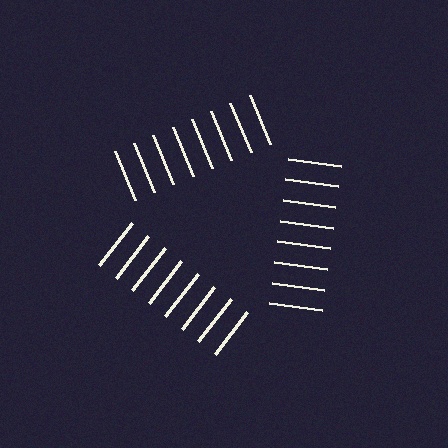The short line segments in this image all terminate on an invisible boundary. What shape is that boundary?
An illusory triangle — the line segments terminate on its edges but no continuous stroke is drawn.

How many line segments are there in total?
24 — 8 along each of the 3 edges.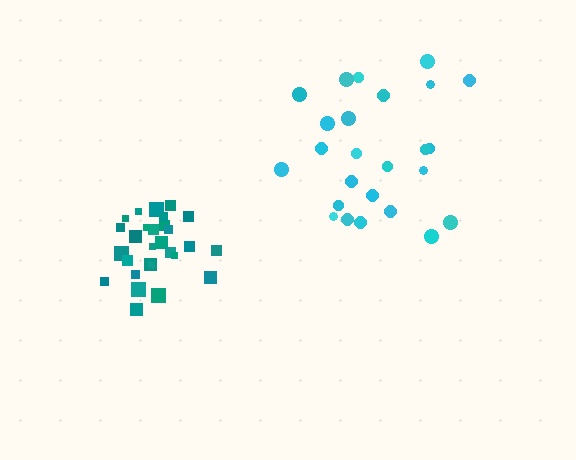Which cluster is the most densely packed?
Teal.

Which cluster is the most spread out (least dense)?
Cyan.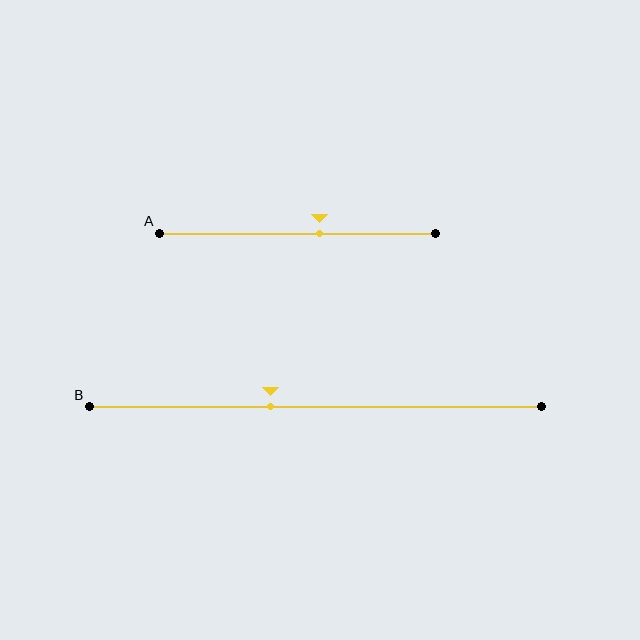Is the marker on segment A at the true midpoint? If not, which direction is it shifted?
No, the marker on segment A is shifted to the right by about 8% of the segment length.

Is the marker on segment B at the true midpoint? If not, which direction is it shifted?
No, the marker on segment B is shifted to the left by about 10% of the segment length.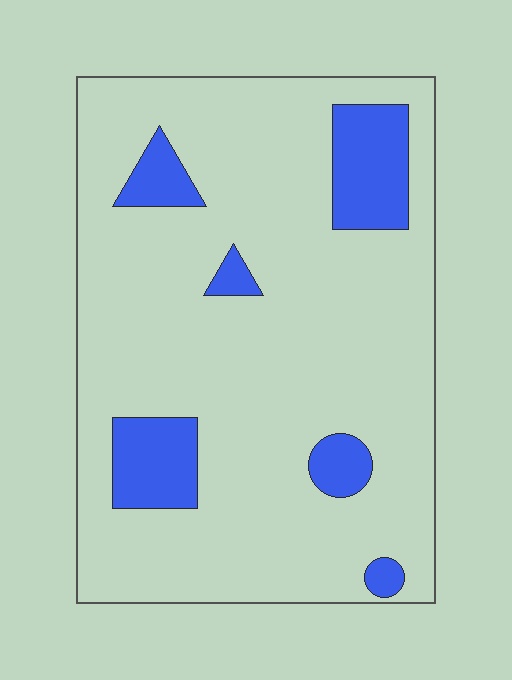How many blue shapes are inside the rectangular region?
6.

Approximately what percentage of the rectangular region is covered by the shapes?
Approximately 15%.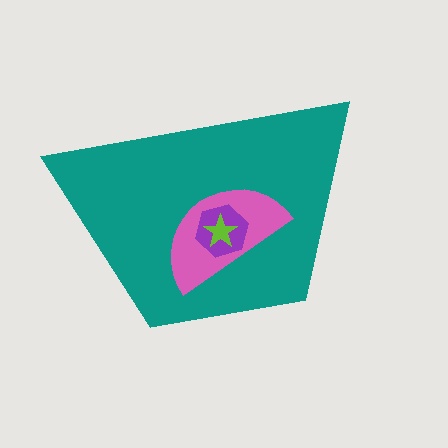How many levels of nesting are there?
4.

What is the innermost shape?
The lime star.